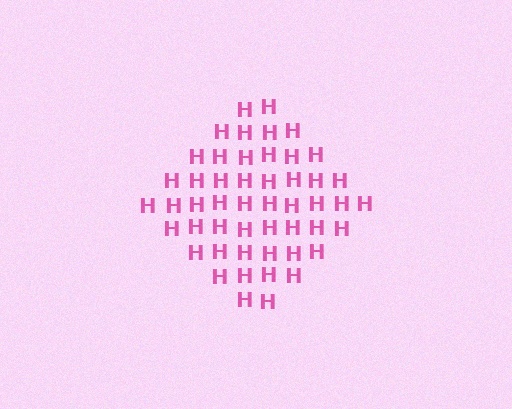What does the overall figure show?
The overall figure shows a diamond.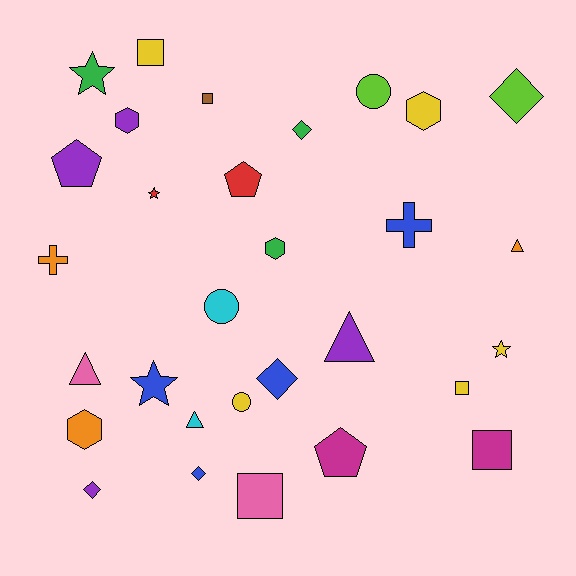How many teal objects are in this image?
There are no teal objects.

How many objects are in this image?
There are 30 objects.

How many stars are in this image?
There are 4 stars.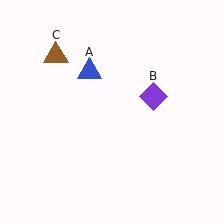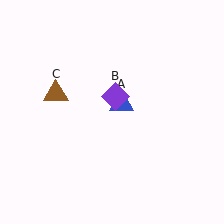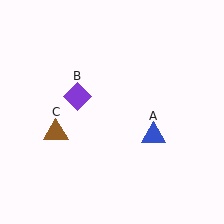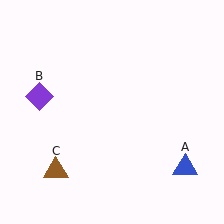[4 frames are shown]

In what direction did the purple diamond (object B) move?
The purple diamond (object B) moved left.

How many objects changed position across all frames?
3 objects changed position: blue triangle (object A), purple diamond (object B), brown triangle (object C).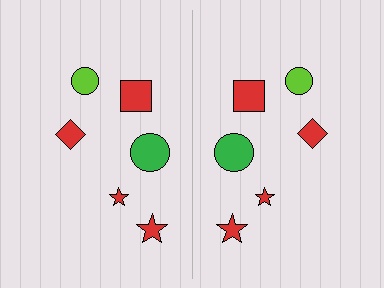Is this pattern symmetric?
Yes, this pattern has bilateral (reflection) symmetry.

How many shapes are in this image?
There are 12 shapes in this image.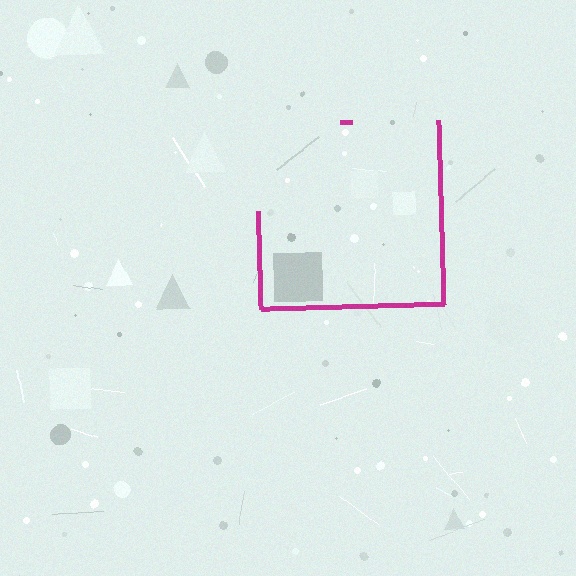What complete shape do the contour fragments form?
The contour fragments form a square.